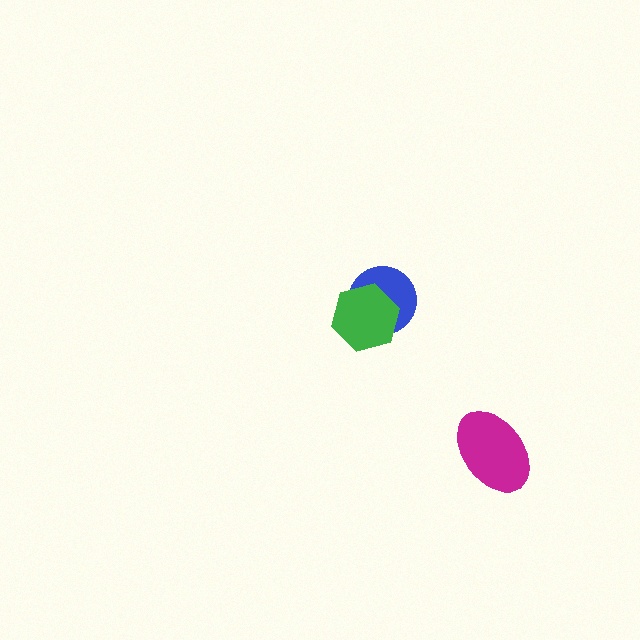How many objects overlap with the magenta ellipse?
0 objects overlap with the magenta ellipse.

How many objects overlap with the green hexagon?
1 object overlaps with the green hexagon.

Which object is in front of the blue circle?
The green hexagon is in front of the blue circle.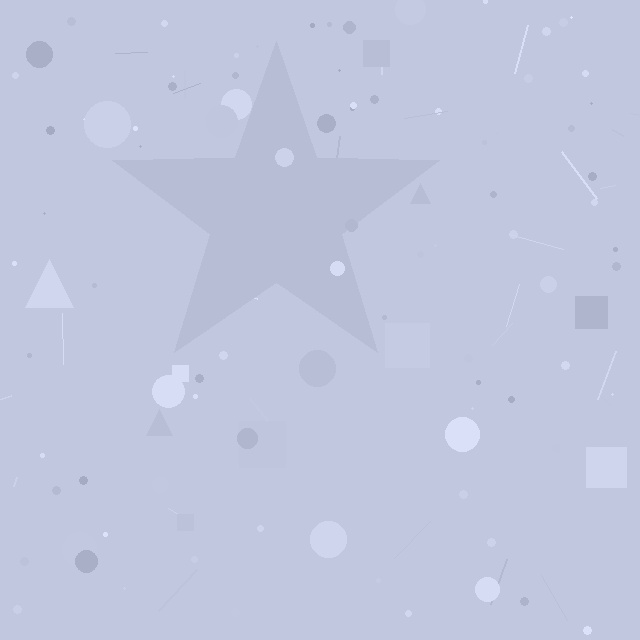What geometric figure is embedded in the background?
A star is embedded in the background.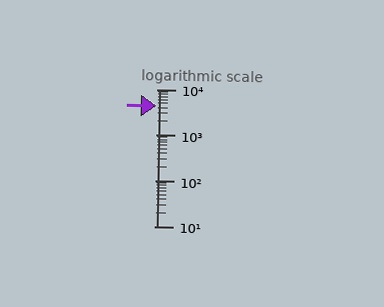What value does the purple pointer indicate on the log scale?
The pointer indicates approximately 4300.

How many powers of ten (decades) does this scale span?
The scale spans 3 decades, from 10 to 10000.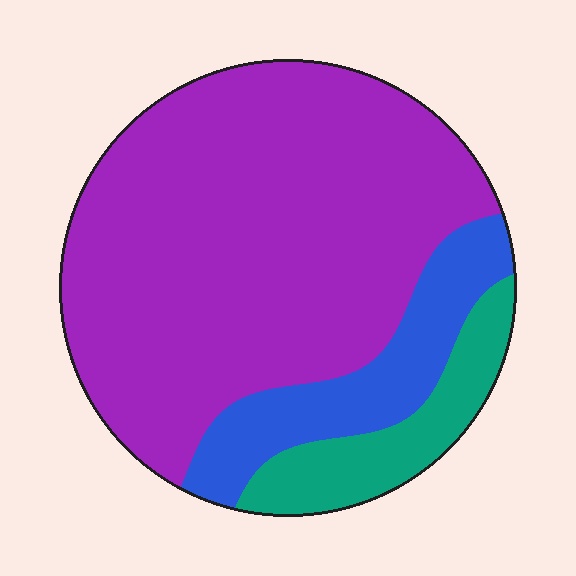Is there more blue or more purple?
Purple.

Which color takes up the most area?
Purple, at roughly 70%.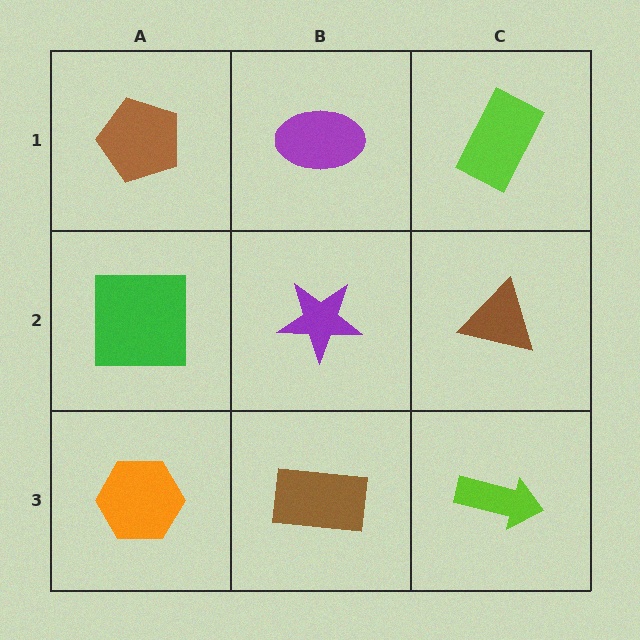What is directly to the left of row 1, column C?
A purple ellipse.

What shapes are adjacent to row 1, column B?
A purple star (row 2, column B), a brown pentagon (row 1, column A), a lime rectangle (row 1, column C).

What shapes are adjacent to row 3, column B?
A purple star (row 2, column B), an orange hexagon (row 3, column A), a lime arrow (row 3, column C).